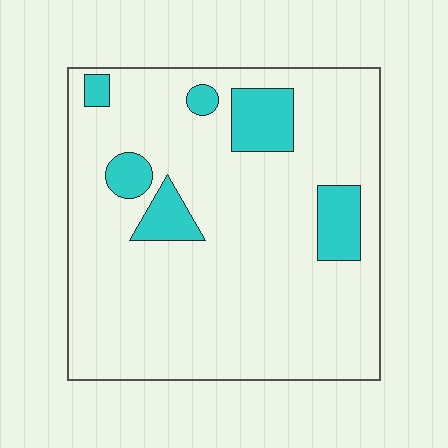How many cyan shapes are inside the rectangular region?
6.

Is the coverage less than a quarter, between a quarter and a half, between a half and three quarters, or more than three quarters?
Less than a quarter.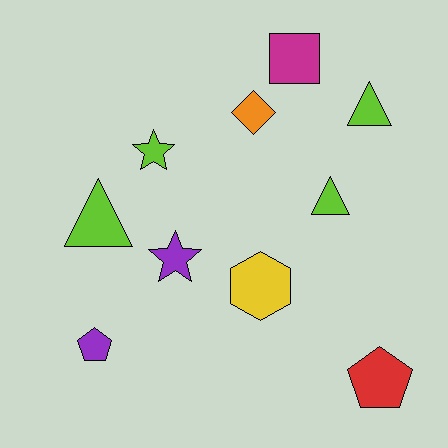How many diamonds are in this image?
There is 1 diamond.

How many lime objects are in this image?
There are 4 lime objects.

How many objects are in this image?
There are 10 objects.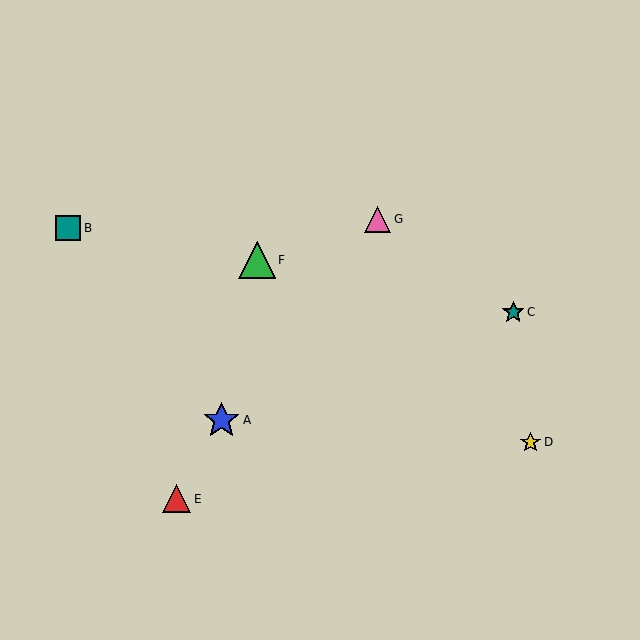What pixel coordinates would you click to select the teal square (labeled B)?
Click at (68, 228) to select the teal square B.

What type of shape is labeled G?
Shape G is a pink triangle.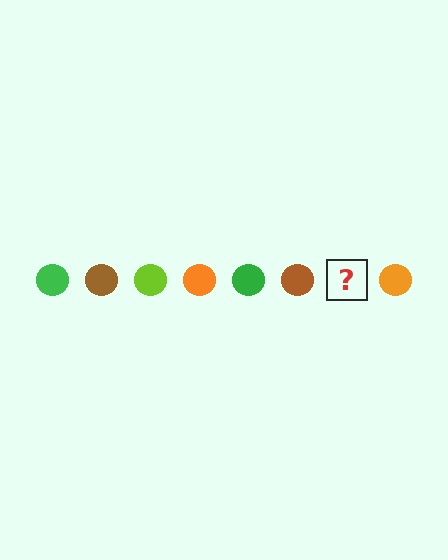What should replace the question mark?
The question mark should be replaced with a lime circle.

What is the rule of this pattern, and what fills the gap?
The rule is that the pattern cycles through green, brown, lime, orange circles. The gap should be filled with a lime circle.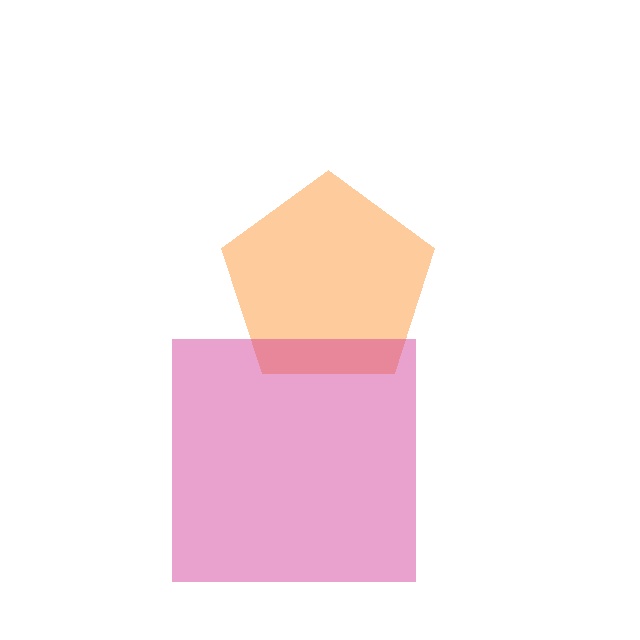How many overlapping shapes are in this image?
There are 2 overlapping shapes in the image.